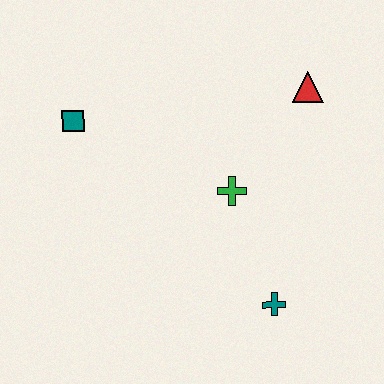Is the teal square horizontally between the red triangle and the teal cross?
No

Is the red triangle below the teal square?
No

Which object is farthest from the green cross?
The teal square is farthest from the green cross.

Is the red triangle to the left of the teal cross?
No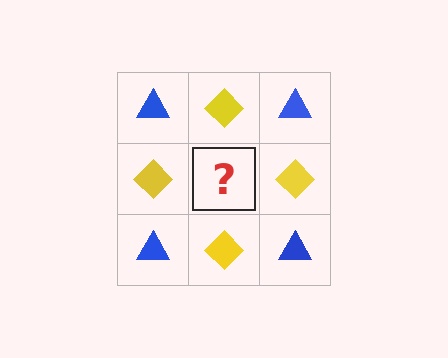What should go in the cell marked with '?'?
The missing cell should contain a blue triangle.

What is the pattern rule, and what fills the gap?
The rule is that it alternates blue triangle and yellow diamond in a checkerboard pattern. The gap should be filled with a blue triangle.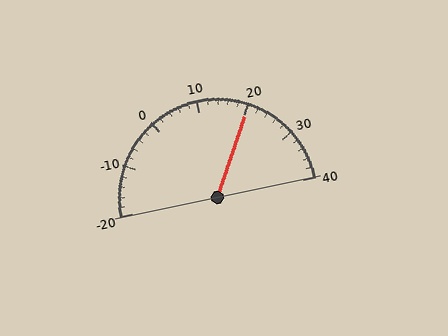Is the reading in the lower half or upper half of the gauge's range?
The reading is in the upper half of the range (-20 to 40).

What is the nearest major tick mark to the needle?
The nearest major tick mark is 20.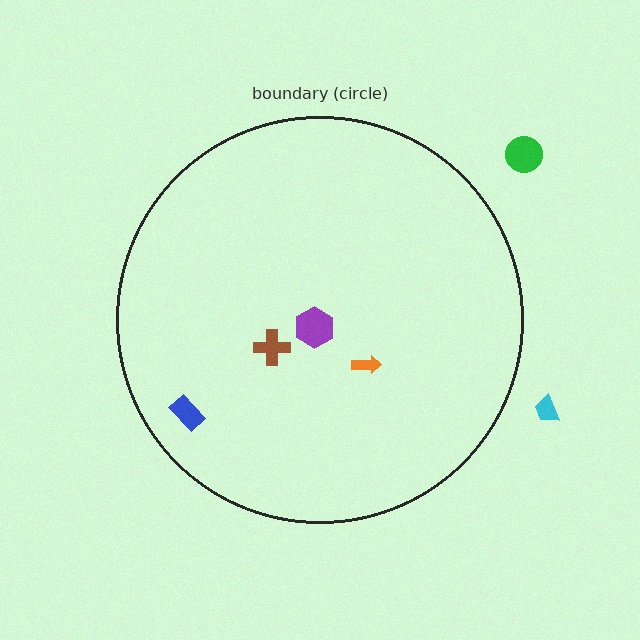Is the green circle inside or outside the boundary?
Outside.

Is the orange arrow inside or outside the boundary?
Inside.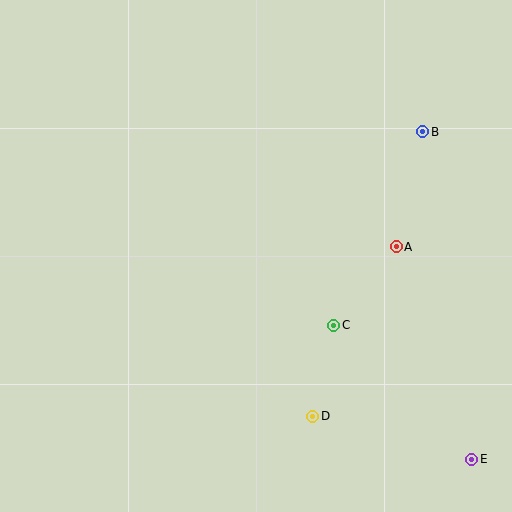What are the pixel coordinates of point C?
Point C is at (334, 325).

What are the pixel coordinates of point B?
Point B is at (423, 132).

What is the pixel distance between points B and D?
The distance between B and D is 305 pixels.